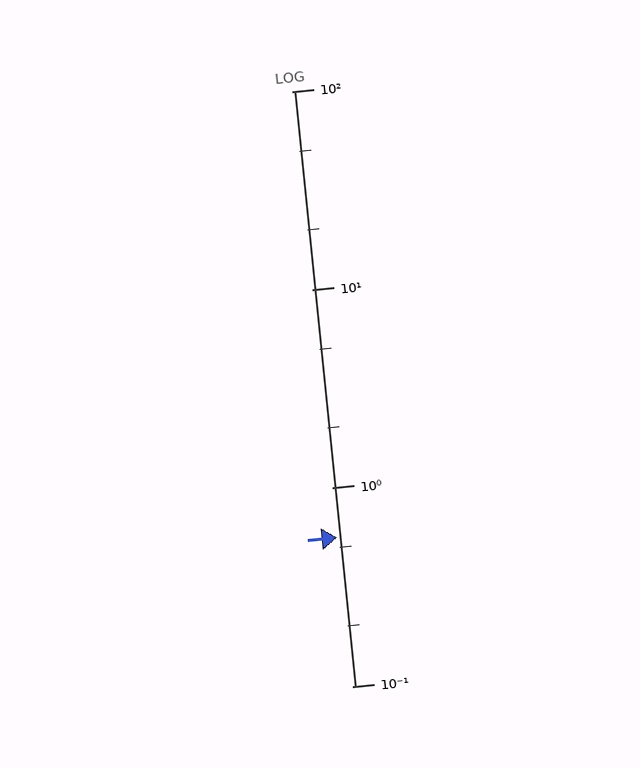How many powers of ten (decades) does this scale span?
The scale spans 3 decades, from 0.1 to 100.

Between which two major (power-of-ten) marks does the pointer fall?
The pointer is between 0.1 and 1.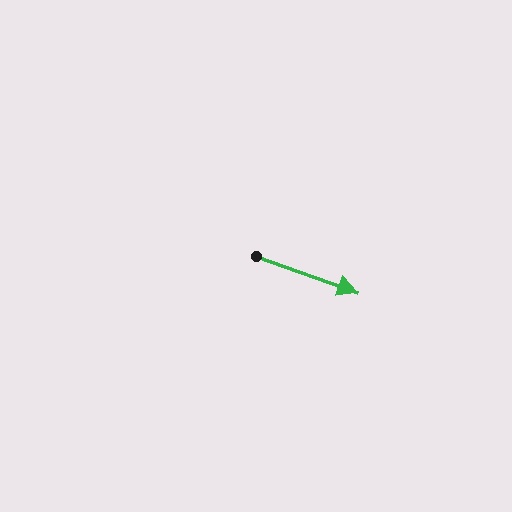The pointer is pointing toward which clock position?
Roughly 4 o'clock.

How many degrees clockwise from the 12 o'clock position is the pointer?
Approximately 110 degrees.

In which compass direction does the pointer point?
East.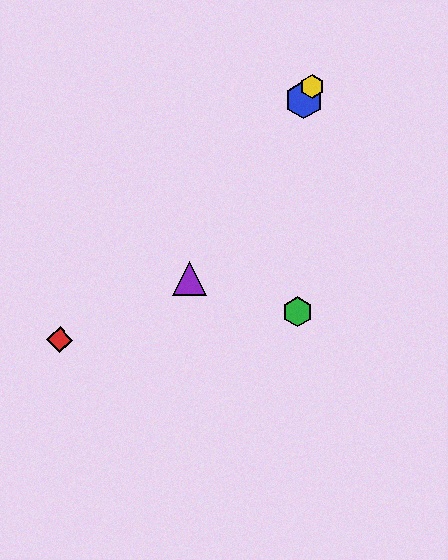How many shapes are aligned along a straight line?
3 shapes (the blue hexagon, the yellow hexagon, the purple triangle) are aligned along a straight line.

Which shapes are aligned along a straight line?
The blue hexagon, the yellow hexagon, the purple triangle are aligned along a straight line.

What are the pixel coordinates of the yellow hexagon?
The yellow hexagon is at (312, 86).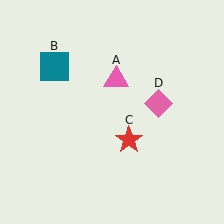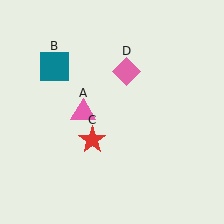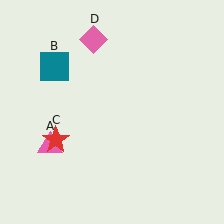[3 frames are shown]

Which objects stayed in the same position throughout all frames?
Teal square (object B) remained stationary.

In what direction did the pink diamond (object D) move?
The pink diamond (object D) moved up and to the left.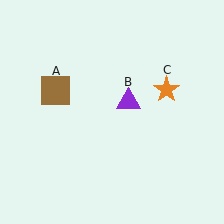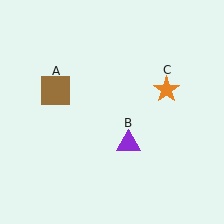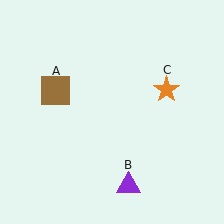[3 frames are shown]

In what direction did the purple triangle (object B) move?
The purple triangle (object B) moved down.